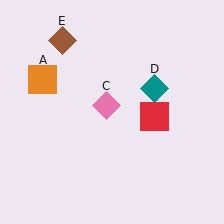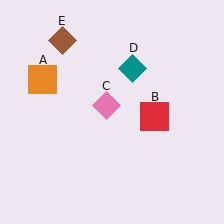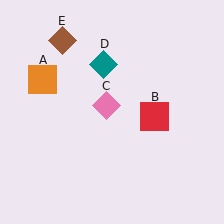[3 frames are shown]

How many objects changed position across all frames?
1 object changed position: teal diamond (object D).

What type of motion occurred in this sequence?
The teal diamond (object D) rotated counterclockwise around the center of the scene.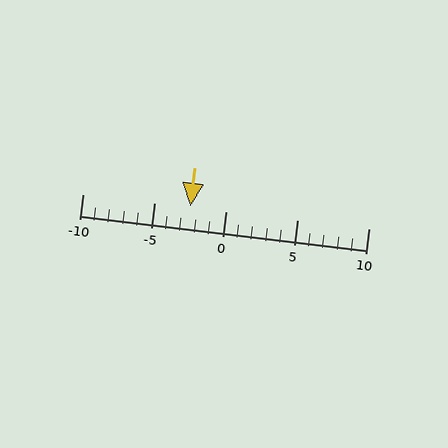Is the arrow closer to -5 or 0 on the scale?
The arrow is closer to 0.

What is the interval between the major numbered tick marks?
The major tick marks are spaced 5 units apart.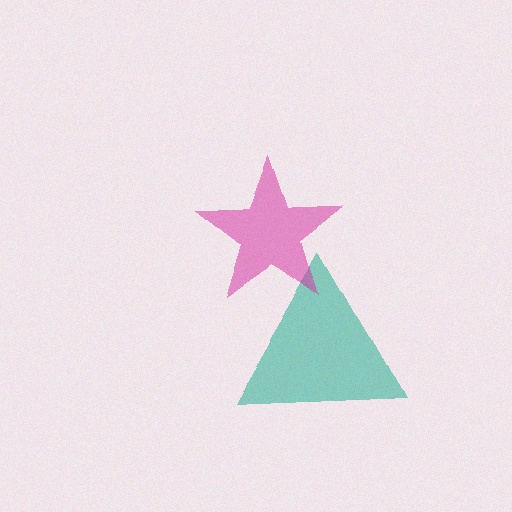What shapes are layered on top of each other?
The layered shapes are: a teal triangle, a magenta star.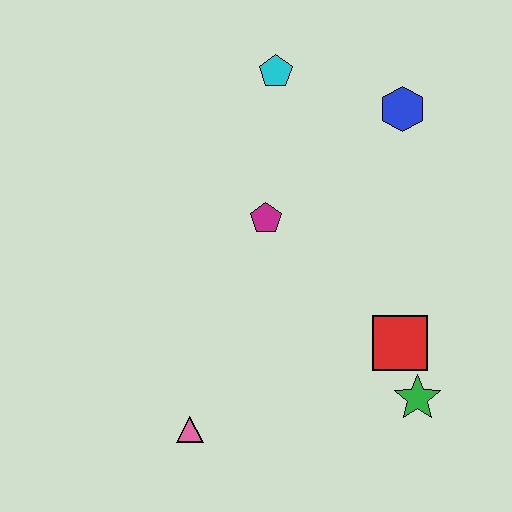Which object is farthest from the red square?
The cyan pentagon is farthest from the red square.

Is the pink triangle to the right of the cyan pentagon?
No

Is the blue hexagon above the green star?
Yes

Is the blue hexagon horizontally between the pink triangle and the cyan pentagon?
No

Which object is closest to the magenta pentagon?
The cyan pentagon is closest to the magenta pentagon.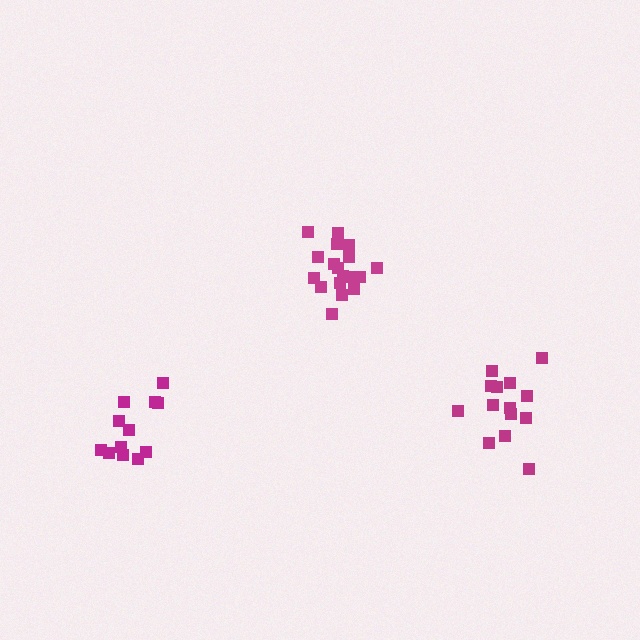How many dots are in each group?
Group 1: 18 dots, Group 2: 12 dots, Group 3: 14 dots (44 total).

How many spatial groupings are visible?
There are 3 spatial groupings.